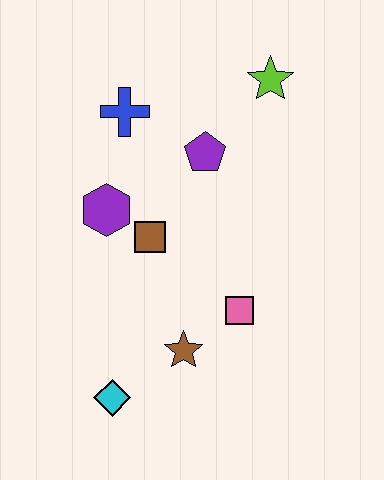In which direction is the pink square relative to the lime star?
The pink square is below the lime star.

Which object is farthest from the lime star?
The cyan diamond is farthest from the lime star.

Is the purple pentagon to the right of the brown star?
Yes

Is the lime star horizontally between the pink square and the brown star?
No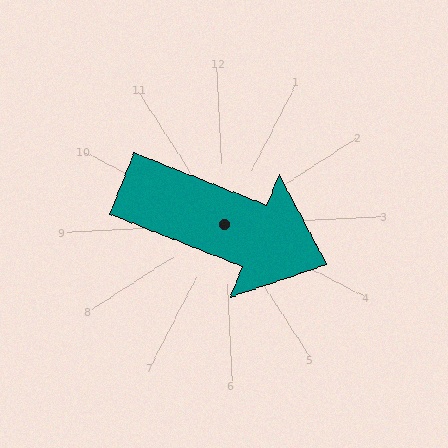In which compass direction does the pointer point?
Southeast.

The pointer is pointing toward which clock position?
Roughly 4 o'clock.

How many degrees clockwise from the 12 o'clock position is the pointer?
Approximately 115 degrees.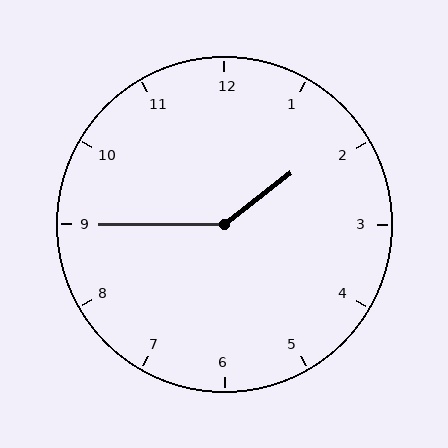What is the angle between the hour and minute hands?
Approximately 142 degrees.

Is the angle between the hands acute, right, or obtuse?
It is obtuse.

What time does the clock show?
1:45.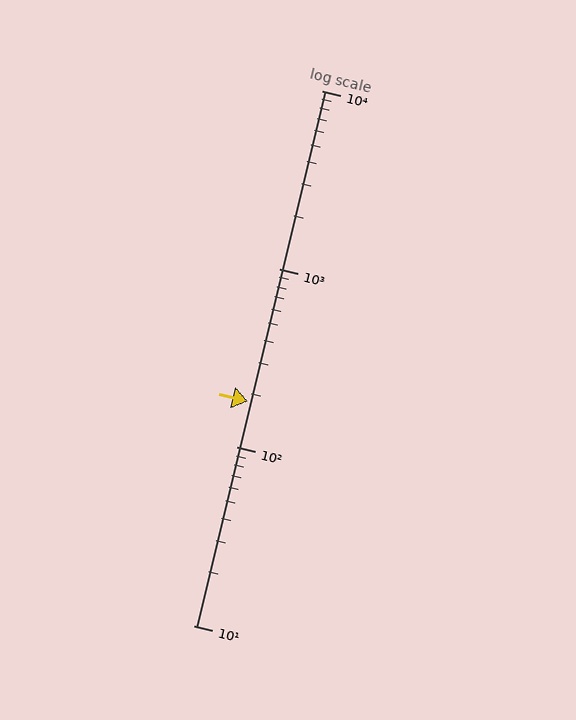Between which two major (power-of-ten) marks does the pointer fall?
The pointer is between 100 and 1000.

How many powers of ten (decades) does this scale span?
The scale spans 3 decades, from 10 to 10000.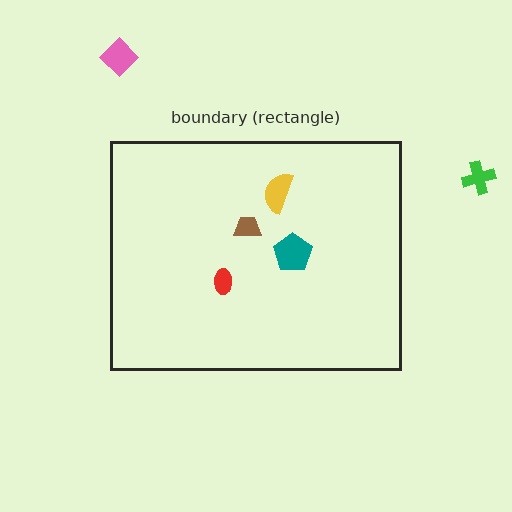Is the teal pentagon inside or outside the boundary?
Inside.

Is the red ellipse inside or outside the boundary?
Inside.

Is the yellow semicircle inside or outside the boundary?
Inside.